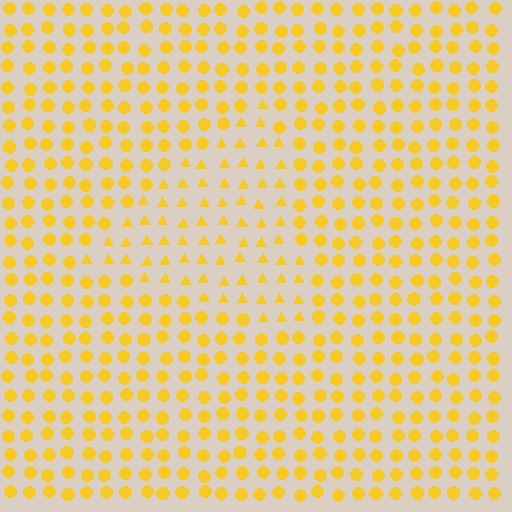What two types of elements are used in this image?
The image uses triangles inside the triangle region and circles outside it.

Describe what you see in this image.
The image is filled with small yellow elements arranged in a uniform grid. A triangle-shaped region contains triangles, while the surrounding area contains circles. The boundary is defined purely by the change in element shape.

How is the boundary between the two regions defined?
The boundary is defined by a change in element shape: triangles inside vs. circles outside. All elements share the same color and spacing.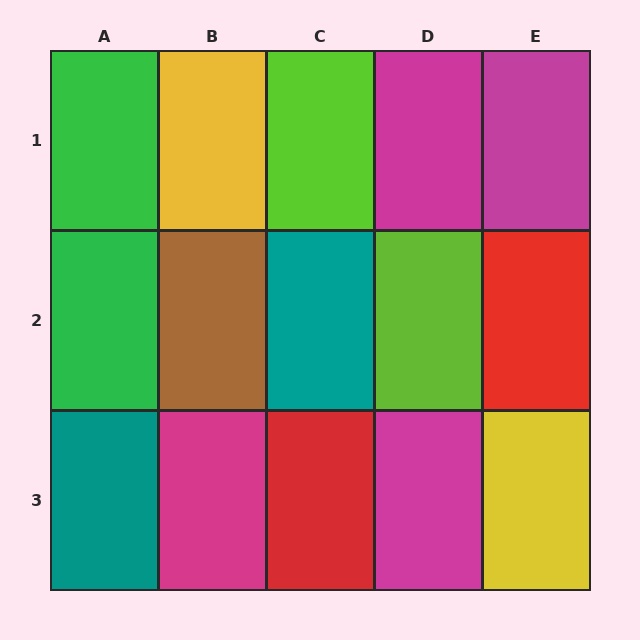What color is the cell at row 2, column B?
Brown.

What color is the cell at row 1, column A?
Green.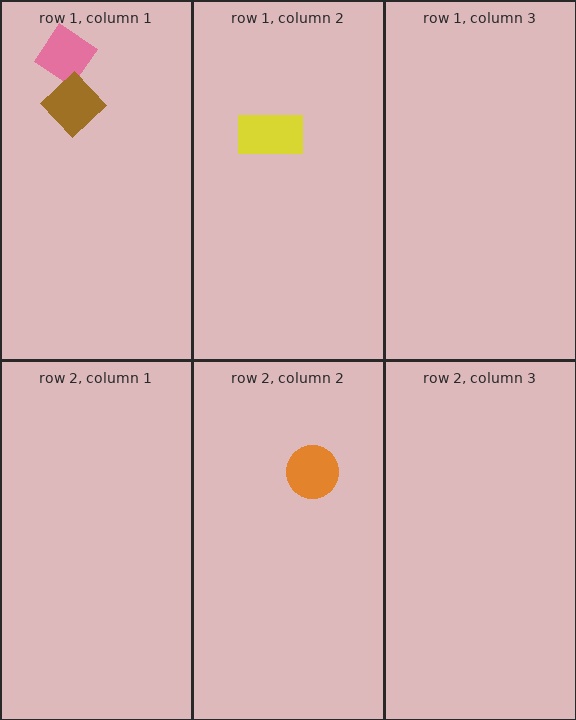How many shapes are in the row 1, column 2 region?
1.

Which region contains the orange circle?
The row 2, column 2 region.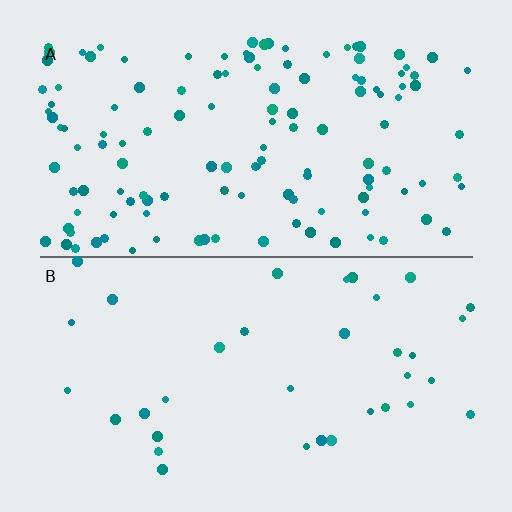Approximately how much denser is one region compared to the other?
Approximately 3.7× — region A over region B.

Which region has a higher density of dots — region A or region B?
A (the top).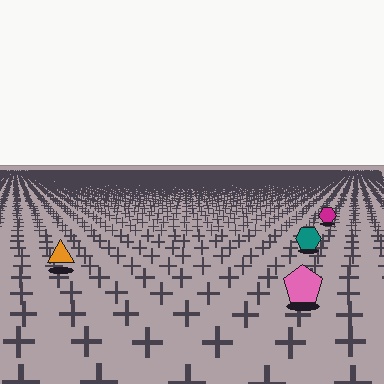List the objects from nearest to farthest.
From nearest to farthest: the pink pentagon, the orange triangle, the teal hexagon, the magenta hexagon.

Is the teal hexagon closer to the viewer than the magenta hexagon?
Yes. The teal hexagon is closer — you can tell from the texture gradient: the ground texture is coarser near it.